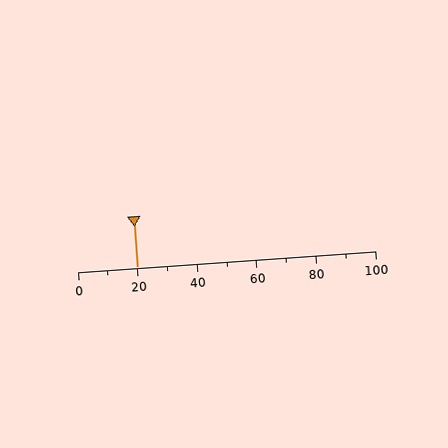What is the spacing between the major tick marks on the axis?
The major ticks are spaced 20 apart.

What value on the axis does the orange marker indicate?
The marker indicates approximately 20.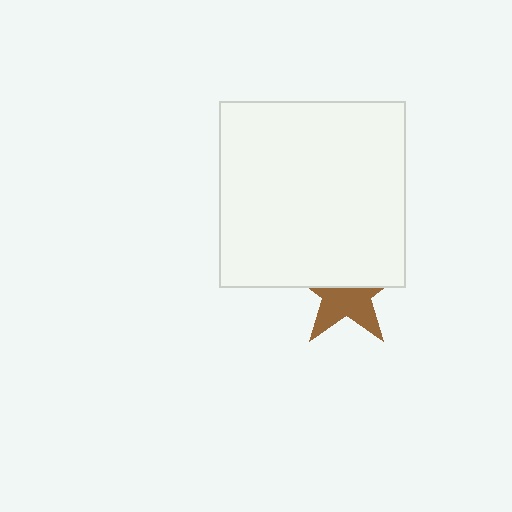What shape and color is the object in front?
The object in front is a white square.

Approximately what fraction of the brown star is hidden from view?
Roughly 49% of the brown star is hidden behind the white square.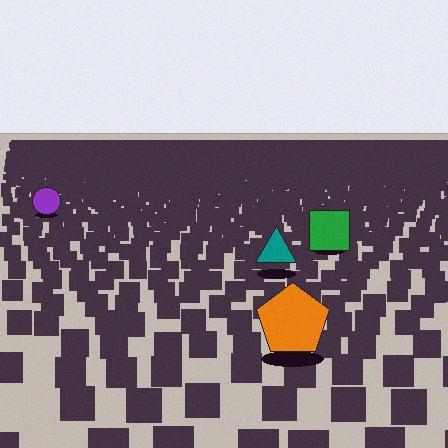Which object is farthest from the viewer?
The purple circle is farthest from the viewer. It appears smaller and the ground texture around it is denser.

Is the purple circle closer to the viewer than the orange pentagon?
No. The orange pentagon is closer — you can tell from the texture gradient: the ground texture is coarser near it.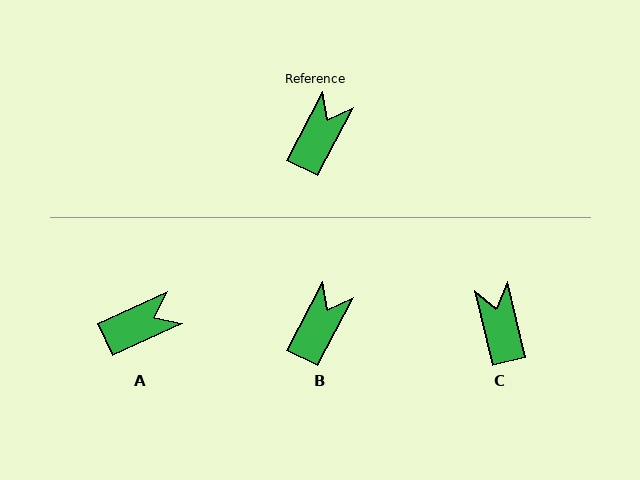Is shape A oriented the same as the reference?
No, it is off by about 38 degrees.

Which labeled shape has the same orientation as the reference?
B.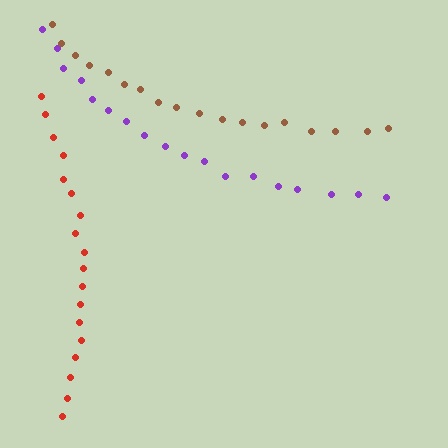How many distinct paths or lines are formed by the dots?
There are 3 distinct paths.